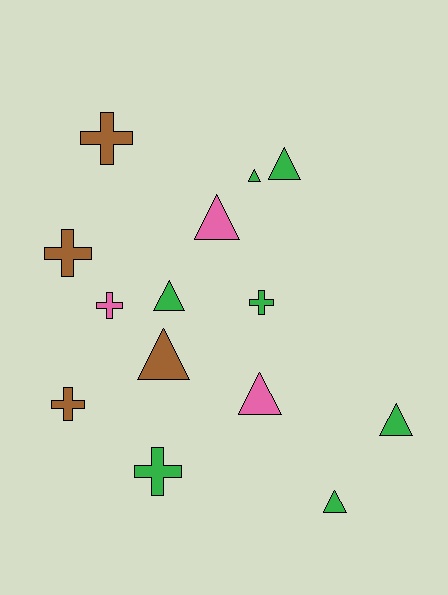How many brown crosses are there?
There are 3 brown crosses.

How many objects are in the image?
There are 14 objects.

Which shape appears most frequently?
Triangle, with 8 objects.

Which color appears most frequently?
Green, with 7 objects.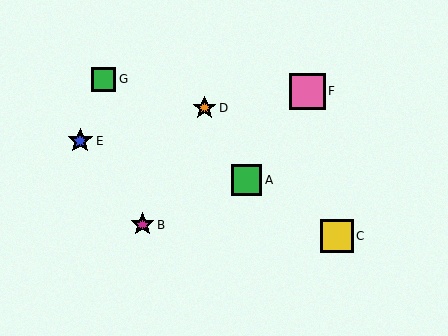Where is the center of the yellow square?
The center of the yellow square is at (337, 236).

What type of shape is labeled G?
Shape G is a green square.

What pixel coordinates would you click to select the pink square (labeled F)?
Click at (307, 91) to select the pink square F.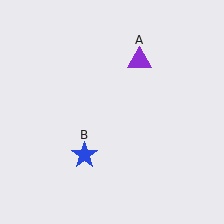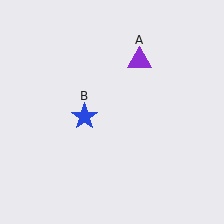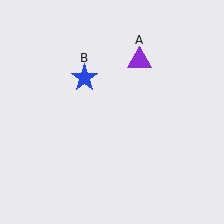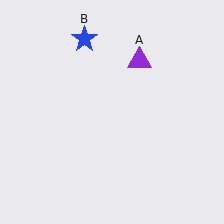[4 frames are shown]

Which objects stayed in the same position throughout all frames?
Purple triangle (object A) remained stationary.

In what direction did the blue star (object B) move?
The blue star (object B) moved up.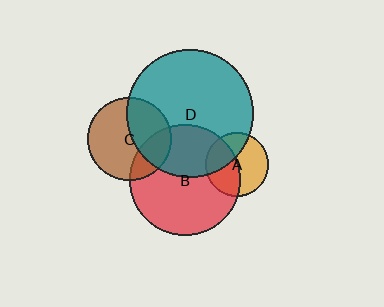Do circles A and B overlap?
Yes.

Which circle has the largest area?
Circle D (teal).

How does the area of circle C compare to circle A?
Approximately 1.7 times.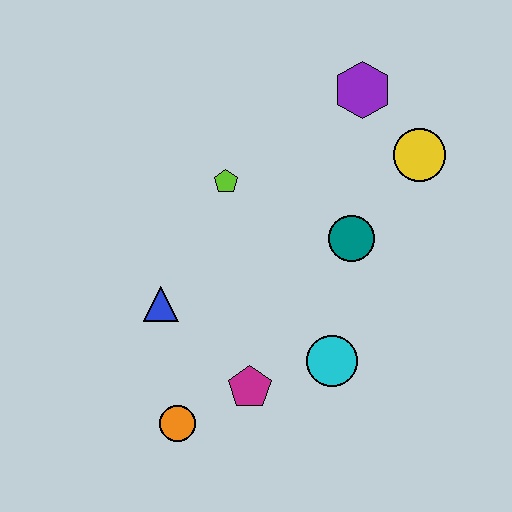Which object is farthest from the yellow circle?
The orange circle is farthest from the yellow circle.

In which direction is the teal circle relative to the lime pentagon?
The teal circle is to the right of the lime pentagon.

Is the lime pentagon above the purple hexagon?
No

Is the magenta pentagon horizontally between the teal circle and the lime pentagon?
Yes